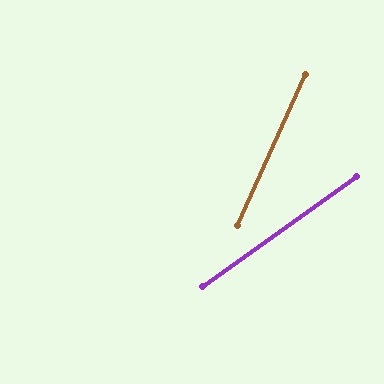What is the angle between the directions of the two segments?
Approximately 30 degrees.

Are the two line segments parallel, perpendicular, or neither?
Neither parallel nor perpendicular — they differ by about 30°.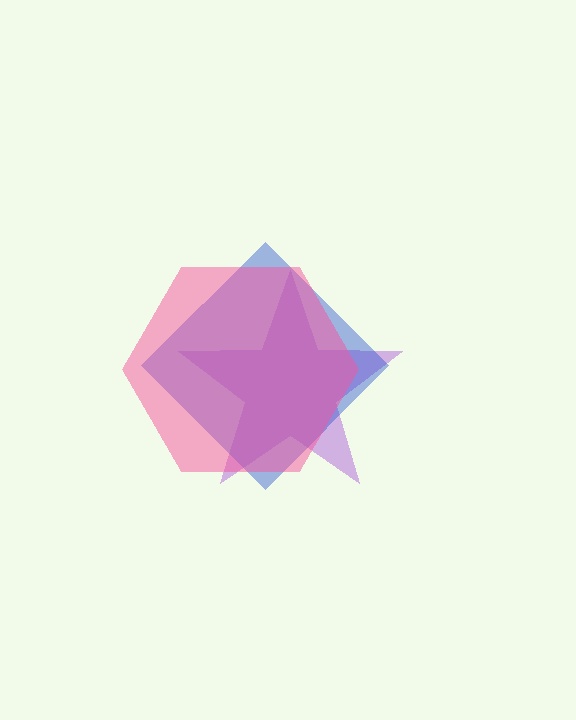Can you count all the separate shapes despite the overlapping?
Yes, there are 3 separate shapes.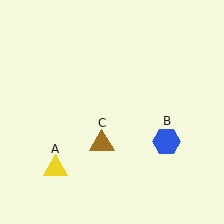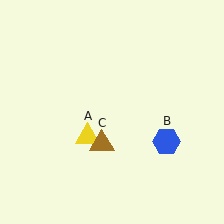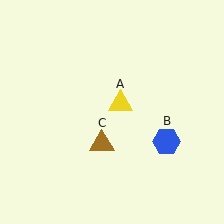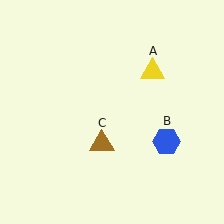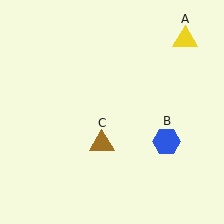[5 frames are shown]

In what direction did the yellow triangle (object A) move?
The yellow triangle (object A) moved up and to the right.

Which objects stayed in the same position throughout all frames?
Blue hexagon (object B) and brown triangle (object C) remained stationary.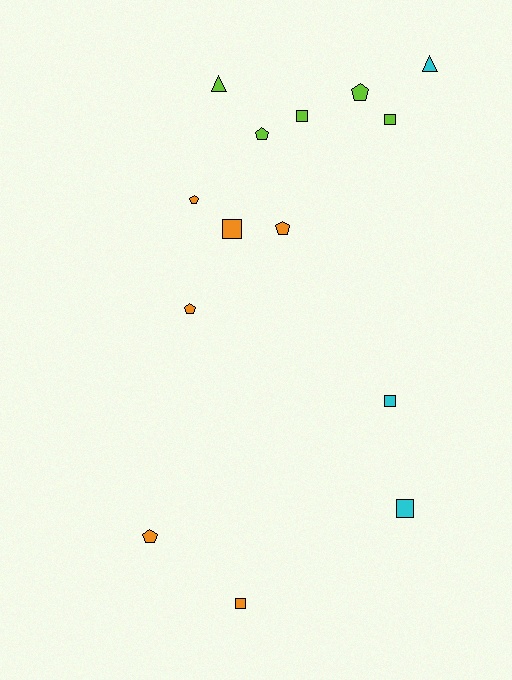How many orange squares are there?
There are 2 orange squares.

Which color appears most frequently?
Orange, with 6 objects.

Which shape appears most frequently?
Square, with 6 objects.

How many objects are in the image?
There are 14 objects.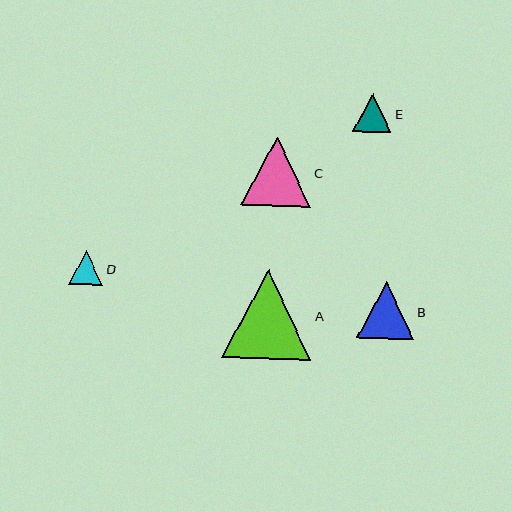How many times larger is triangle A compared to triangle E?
Triangle A is approximately 2.3 times the size of triangle E.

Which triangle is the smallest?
Triangle D is the smallest with a size of approximately 34 pixels.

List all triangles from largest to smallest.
From largest to smallest: A, C, B, E, D.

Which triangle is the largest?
Triangle A is the largest with a size of approximately 89 pixels.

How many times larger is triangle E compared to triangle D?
Triangle E is approximately 1.1 times the size of triangle D.